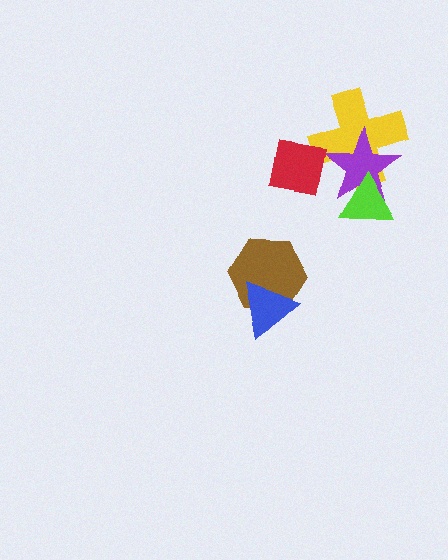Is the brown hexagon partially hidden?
Yes, it is partially covered by another shape.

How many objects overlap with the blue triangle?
1 object overlaps with the blue triangle.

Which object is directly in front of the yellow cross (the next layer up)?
The purple star is directly in front of the yellow cross.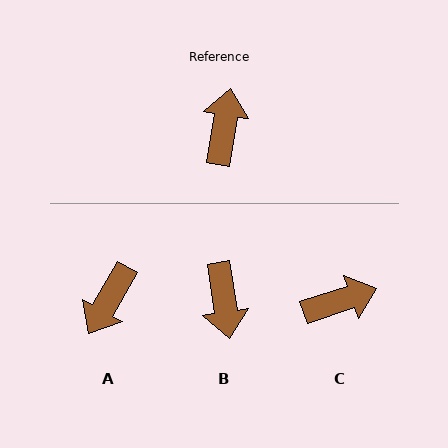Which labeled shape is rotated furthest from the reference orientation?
B, about 162 degrees away.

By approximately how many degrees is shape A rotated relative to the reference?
Approximately 159 degrees counter-clockwise.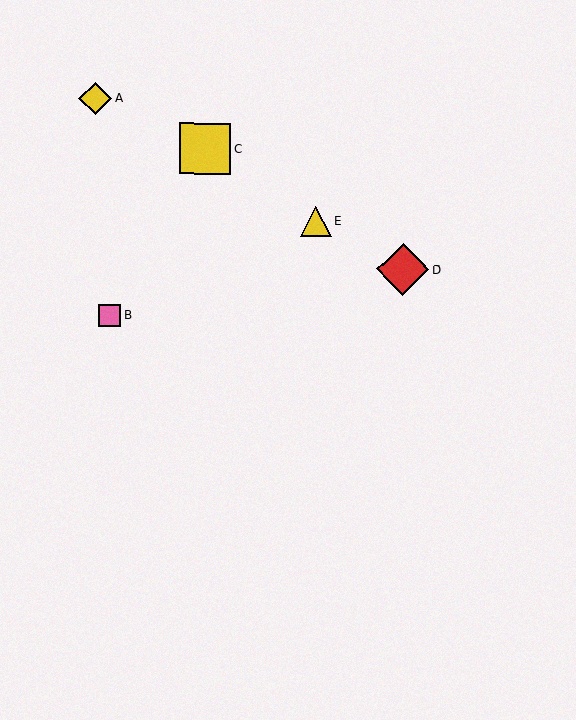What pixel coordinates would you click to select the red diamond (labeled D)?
Click at (403, 269) to select the red diamond D.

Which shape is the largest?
The red diamond (labeled D) is the largest.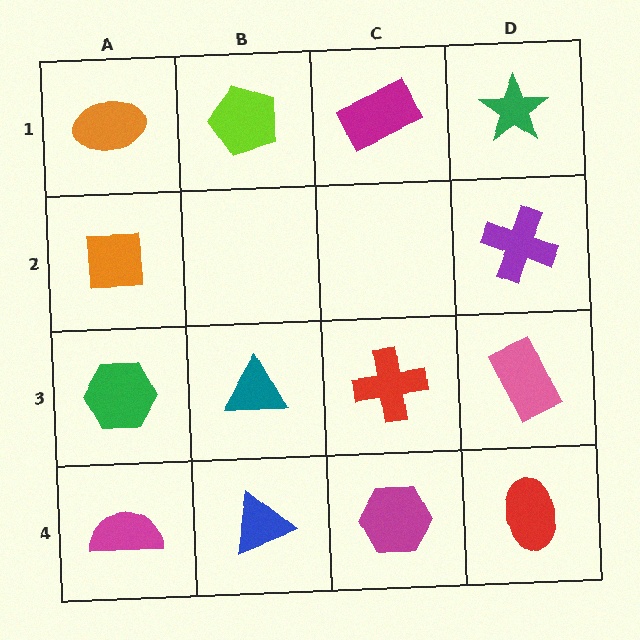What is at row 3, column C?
A red cross.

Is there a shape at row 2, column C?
No, that cell is empty.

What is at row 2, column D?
A purple cross.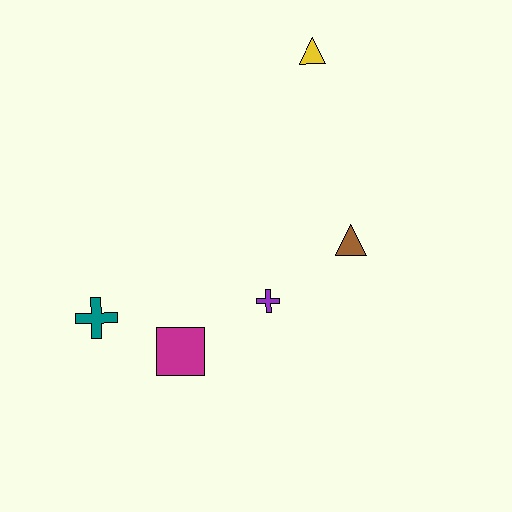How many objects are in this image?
There are 5 objects.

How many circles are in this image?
There are no circles.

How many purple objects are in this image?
There is 1 purple object.